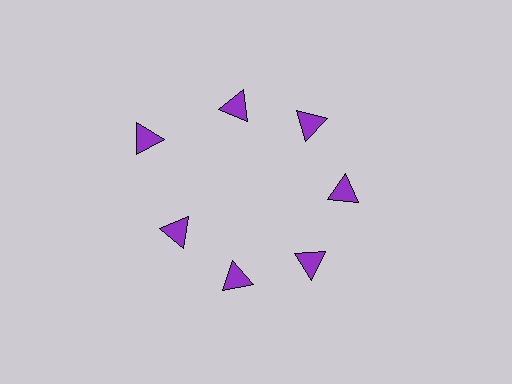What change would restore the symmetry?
The symmetry would be restored by moving it inward, back onto the ring so that all 7 triangles sit at equal angles and equal distance from the center.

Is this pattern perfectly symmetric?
No. The 7 purple triangles are arranged in a ring, but one element near the 10 o'clock position is pushed outward from the center, breaking the 7-fold rotational symmetry.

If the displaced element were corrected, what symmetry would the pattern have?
It would have 7-fold rotational symmetry — the pattern would map onto itself every 51 degrees.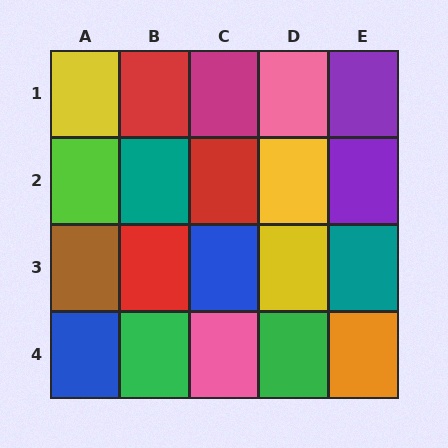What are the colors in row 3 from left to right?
Brown, red, blue, yellow, teal.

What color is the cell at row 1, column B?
Red.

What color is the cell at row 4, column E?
Orange.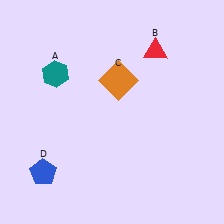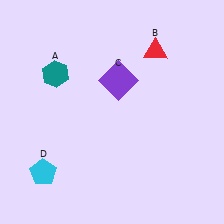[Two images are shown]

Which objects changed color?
C changed from orange to purple. D changed from blue to cyan.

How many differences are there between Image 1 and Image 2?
There are 2 differences between the two images.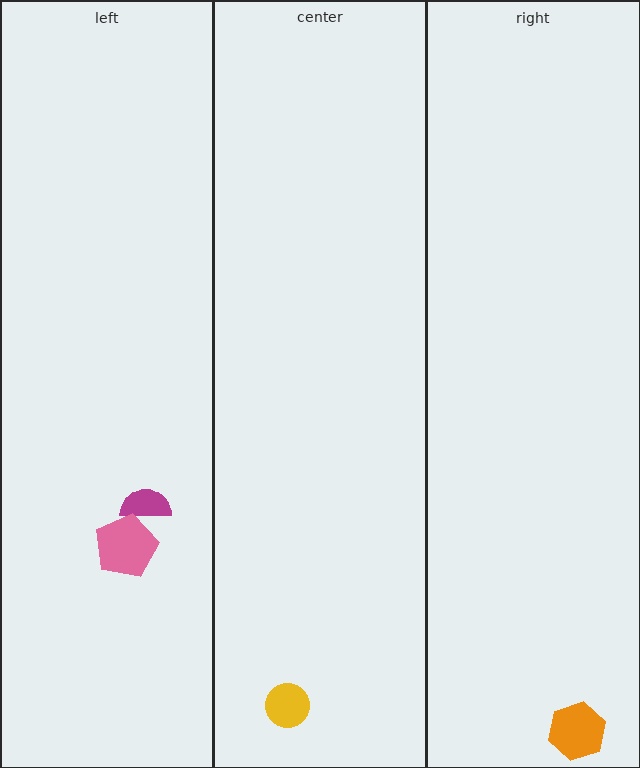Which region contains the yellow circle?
The center region.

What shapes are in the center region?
The yellow circle.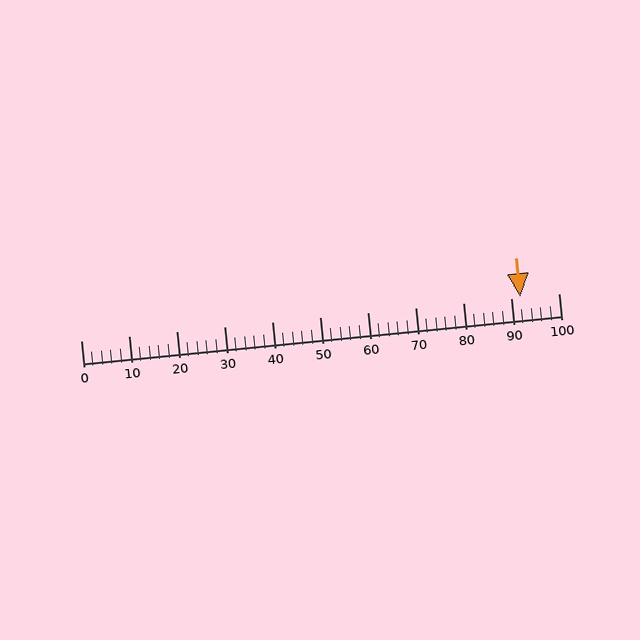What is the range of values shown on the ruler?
The ruler shows values from 0 to 100.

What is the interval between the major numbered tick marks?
The major tick marks are spaced 10 units apart.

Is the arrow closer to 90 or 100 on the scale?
The arrow is closer to 90.